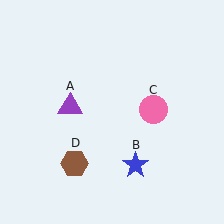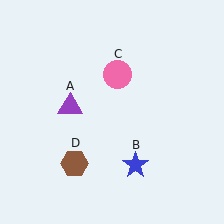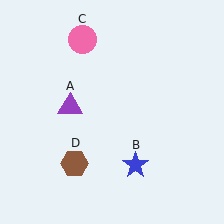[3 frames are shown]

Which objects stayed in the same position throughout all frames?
Purple triangle (object A) and blue star (object B) and brown hexagon (object D) remained stationary.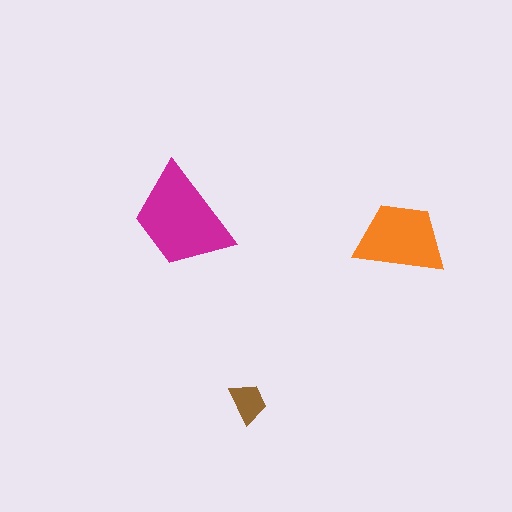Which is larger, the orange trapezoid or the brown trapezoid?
The orange one.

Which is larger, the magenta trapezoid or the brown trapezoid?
The magenta one.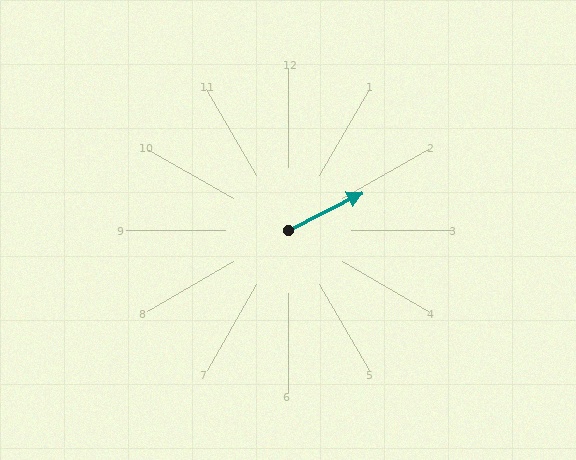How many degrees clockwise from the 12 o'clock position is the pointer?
Approximately 63 degrees.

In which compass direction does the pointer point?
Northeast.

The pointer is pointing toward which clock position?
Roughly 2 o'clock.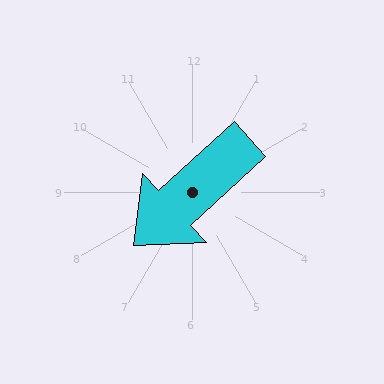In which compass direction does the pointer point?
Southwest.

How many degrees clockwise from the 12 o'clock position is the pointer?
Approximately 228 degrees.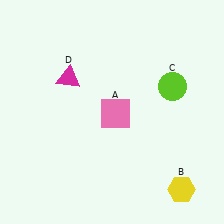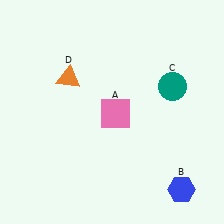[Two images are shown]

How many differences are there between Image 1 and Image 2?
There are 3 differences between the two images.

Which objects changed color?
B changed from yellow to blue. C changed from lime to teal. D changed from magenta to orange.